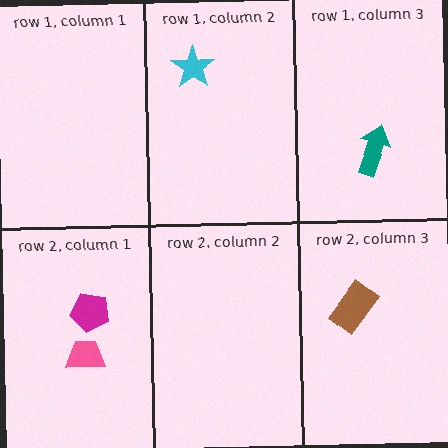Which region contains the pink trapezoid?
The row 2, column 1 region.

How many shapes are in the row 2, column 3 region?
1.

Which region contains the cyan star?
The row 1, column 2 region.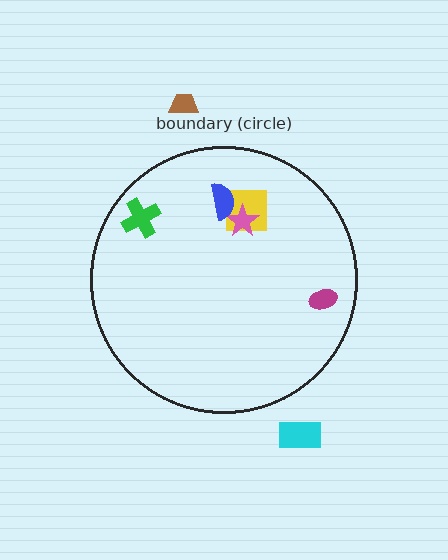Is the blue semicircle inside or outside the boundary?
Inside.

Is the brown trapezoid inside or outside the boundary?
Outside.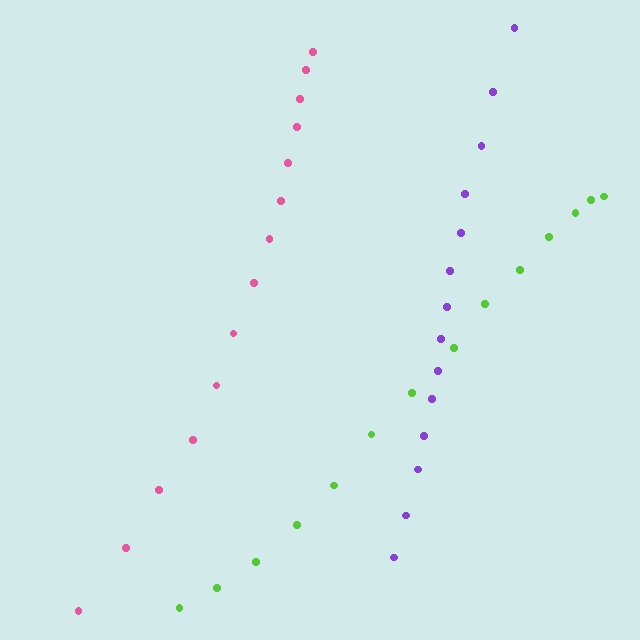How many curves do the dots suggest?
There are 3 distinct paths.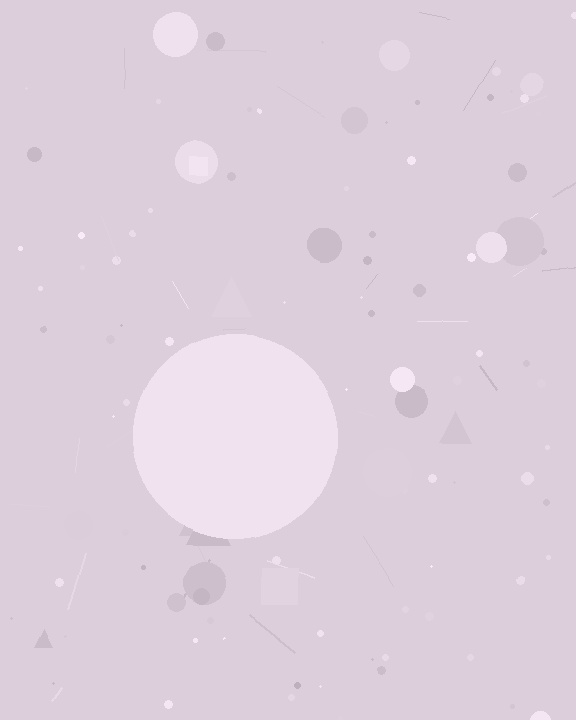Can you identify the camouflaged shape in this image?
The camouflaged shape is a circle.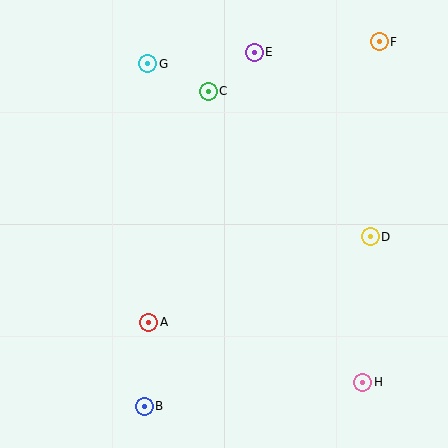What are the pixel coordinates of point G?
Point G is at (148, 64).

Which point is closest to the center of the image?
Point A at (149, 322) is closest to the center.